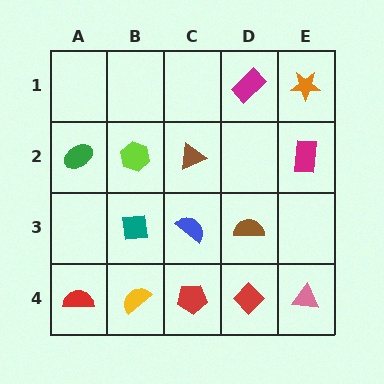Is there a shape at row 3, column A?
No, that cell is empty.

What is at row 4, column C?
A red pentagon.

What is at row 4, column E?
A pink triangle.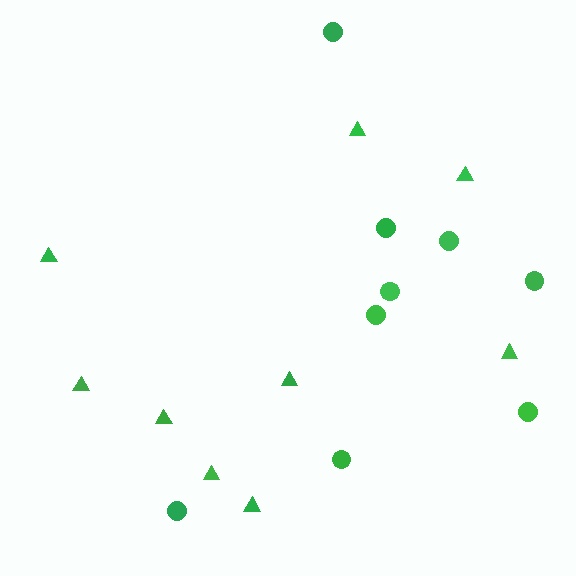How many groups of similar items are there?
There are 2 groups: one group of circles (9) and one group of triangles (9).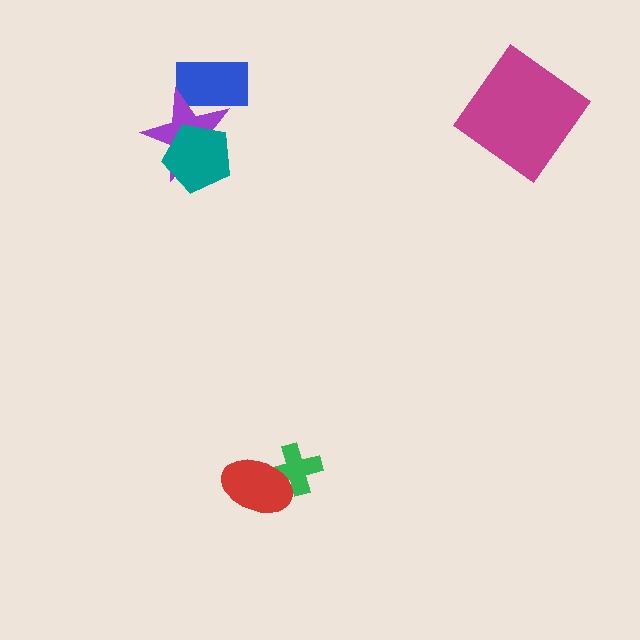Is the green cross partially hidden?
Yes, it is partially covered by another shape.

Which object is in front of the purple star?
The teal pentagon is in front of the purple star.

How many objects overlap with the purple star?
2 objects overlap with the purple star.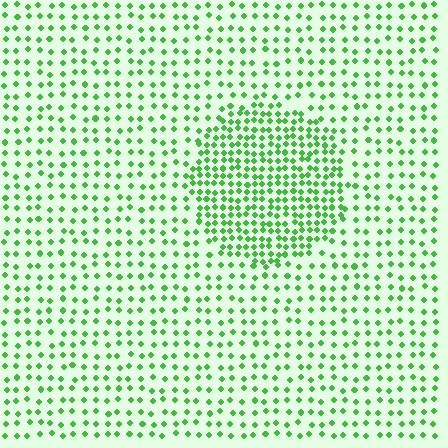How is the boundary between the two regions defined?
The boundary is defined by a change in element density (approximately 2.1x ratio). All elements are the same color, size, and shape.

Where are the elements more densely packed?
The elements are more densely packed inside the circle boundary.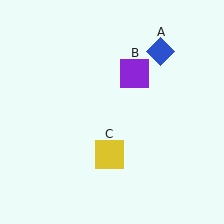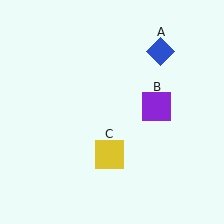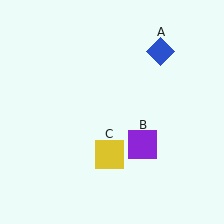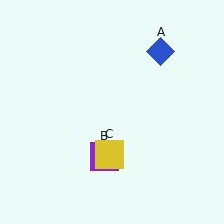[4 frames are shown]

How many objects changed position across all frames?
1 object changed position: purple square (object B).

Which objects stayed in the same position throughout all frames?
Blue diamond (object A) and yellow square (object C) remained stationary.